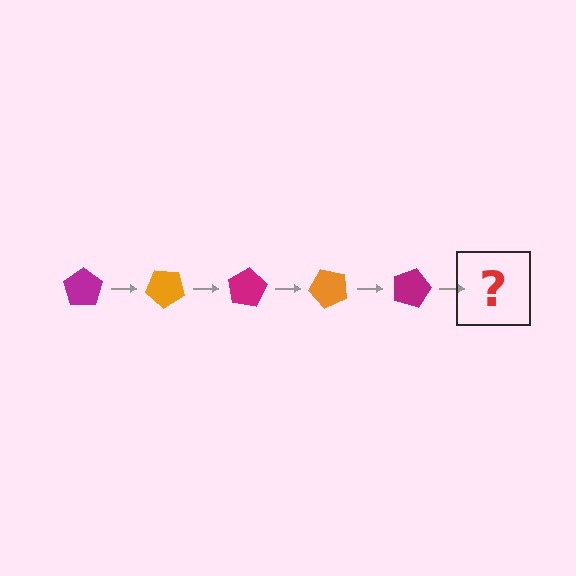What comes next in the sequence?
The next element should be an orange pentagon, rotated 200 degrees from the start.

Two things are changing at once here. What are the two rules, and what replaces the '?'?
The two rules are that it rotates 40 degrees each step and the color cycles through magenta and orange. The '?' should be an orange pentagon, rotated 200 degrees from the start.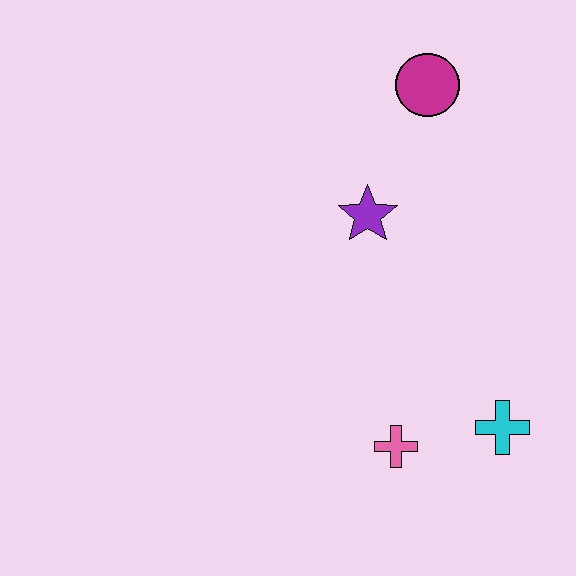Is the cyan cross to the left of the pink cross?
No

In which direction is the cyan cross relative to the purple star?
The cyan cross is below the purple star.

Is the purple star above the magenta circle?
No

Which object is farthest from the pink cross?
The magenta circle is farthest from the pink cross.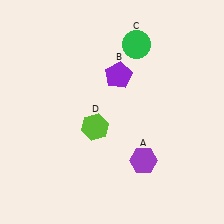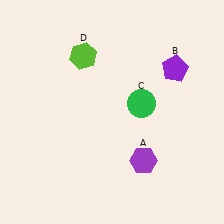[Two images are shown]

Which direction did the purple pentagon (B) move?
The purple pentagon (B) moved right.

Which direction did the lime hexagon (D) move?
The lime hexagon (D) moved up.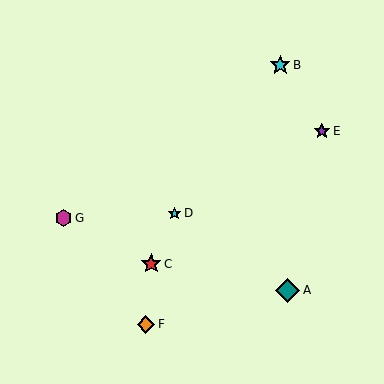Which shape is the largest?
The teal diamond (labeled A) is the largest.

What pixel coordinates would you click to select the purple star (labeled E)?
Click at (322, 131) to select the purple star E.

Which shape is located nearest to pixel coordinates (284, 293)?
The teal diamond (labeled A) at (287, 290) is nearest to that location.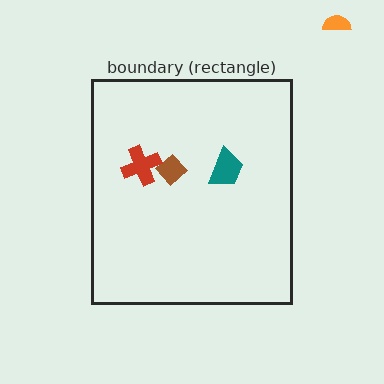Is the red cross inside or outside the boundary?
Inside.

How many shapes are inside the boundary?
3 inside, 1 outside.